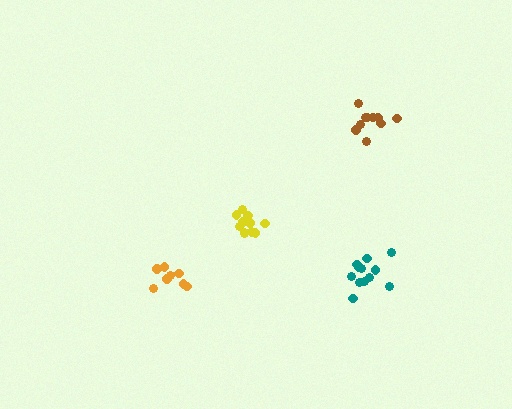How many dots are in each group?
Group 1: 8 dots, Group 2: 12 dots, Group 3: 12 dots, Group 4: 10 dots (42 total).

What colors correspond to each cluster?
The clusters are colored: orange, yellow, teal, brown.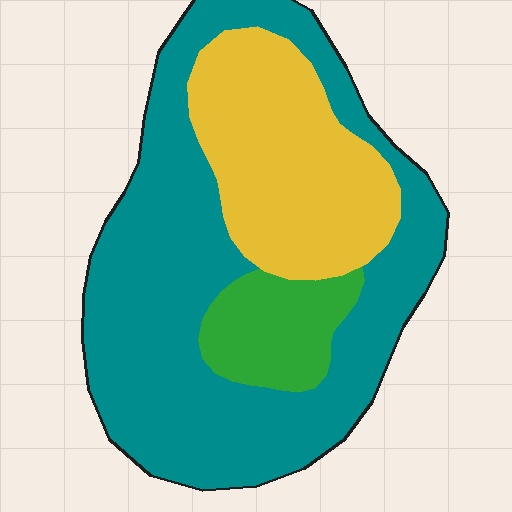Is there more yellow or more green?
Yellow.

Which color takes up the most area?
Teal, at roughly 60%.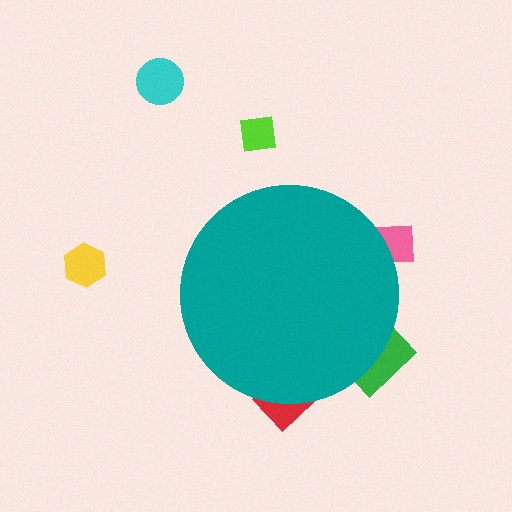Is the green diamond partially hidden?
Yes, the green diamond is partially hidden behind the teal circle.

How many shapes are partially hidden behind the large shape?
3 shapes are partially hidden.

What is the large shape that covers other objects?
A teal circle.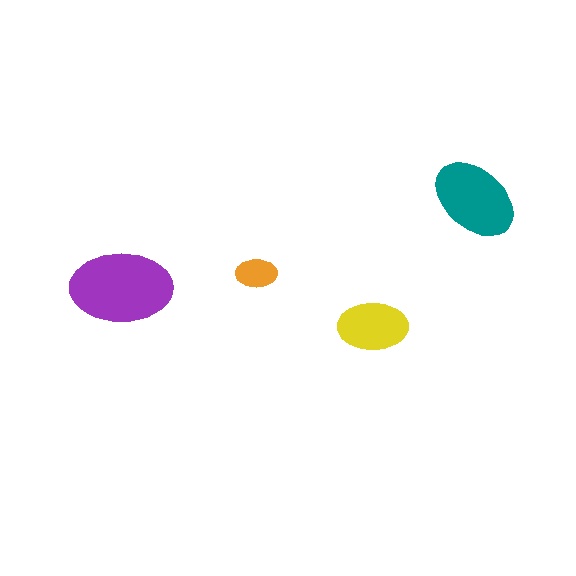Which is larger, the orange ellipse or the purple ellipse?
The purple one.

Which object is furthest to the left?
The purple ellipse is leftmost.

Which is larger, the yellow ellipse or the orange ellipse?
The yellow one.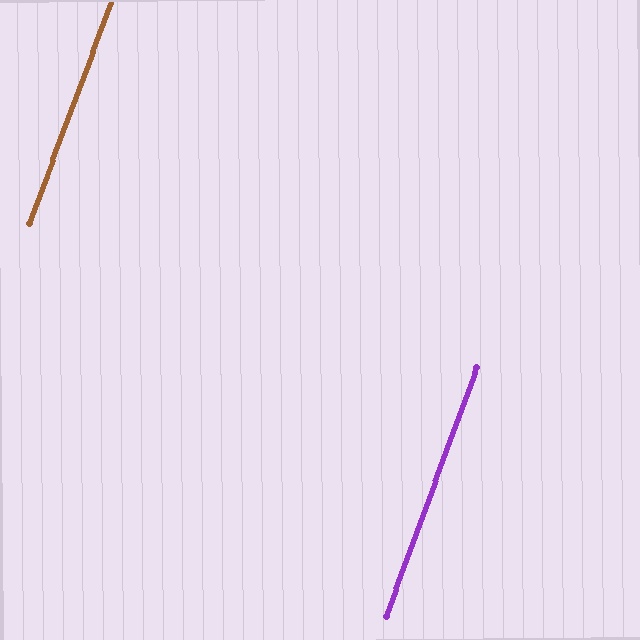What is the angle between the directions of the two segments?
Approximately 0 degrees.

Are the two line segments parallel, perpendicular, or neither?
Parallel — their directions differ by only 0.2°.